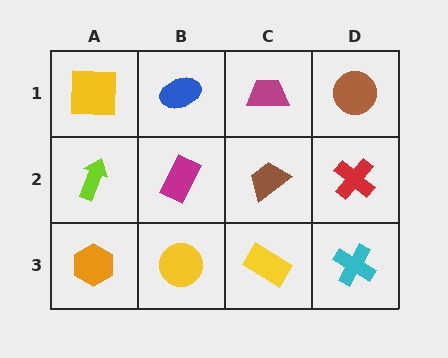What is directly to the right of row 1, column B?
A magenta trapezoid.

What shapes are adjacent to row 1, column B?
A magenta rectangle (row 2, column B), a yellow square (row 1, column A), a magenta trapezoid (row 1, column C).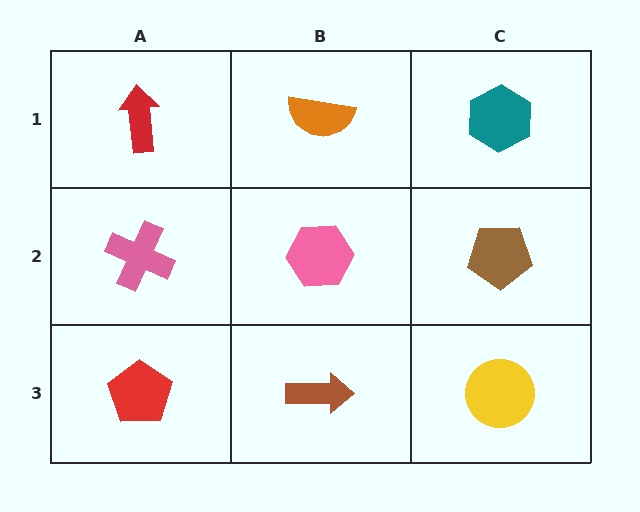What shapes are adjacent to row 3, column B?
A pink hexagon (row 2, column B), a red pentagon (row 3, column A), a yellow circle (row 3, column C).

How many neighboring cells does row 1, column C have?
2.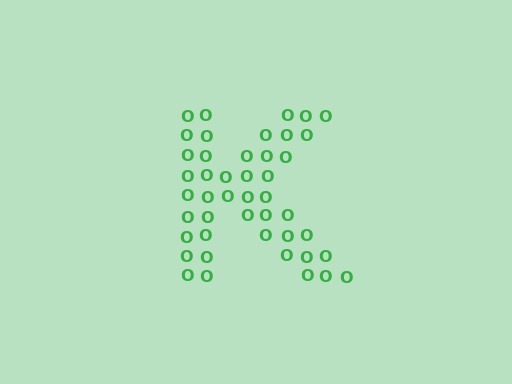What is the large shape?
The large shape is the letter K.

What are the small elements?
The small elements are letter O's.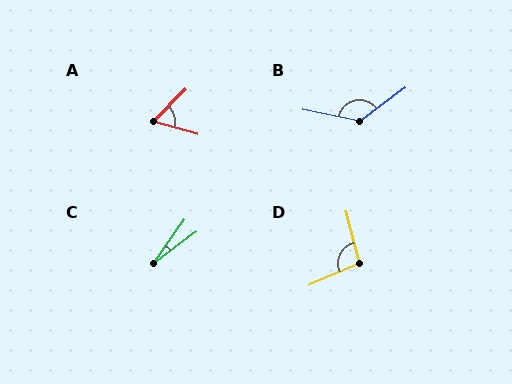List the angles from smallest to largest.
C (18°), A (61°), D (98°), B (132°).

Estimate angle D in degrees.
Approximately 98 degrees.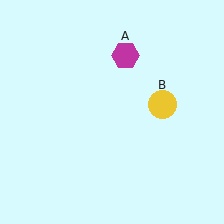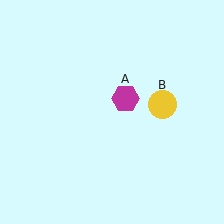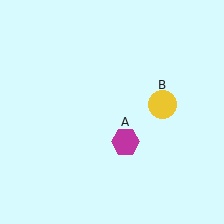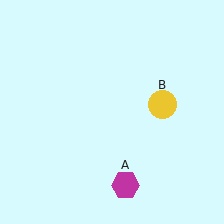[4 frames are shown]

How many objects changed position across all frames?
1 object changed position: magenta hexagon (object A).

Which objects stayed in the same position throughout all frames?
Yellow circle (object B) remained stationary.